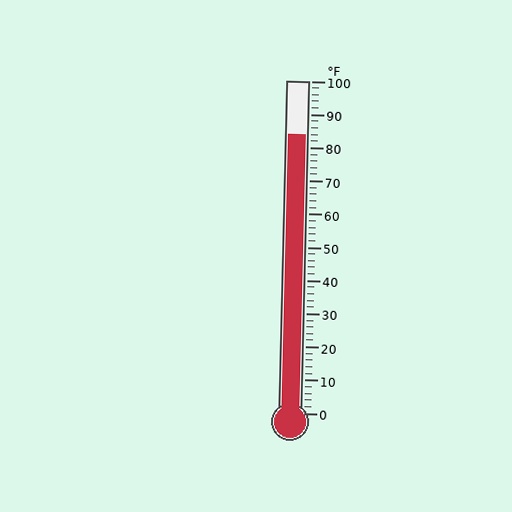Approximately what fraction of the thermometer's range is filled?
The thermometer is filled to approximately 85% of its range.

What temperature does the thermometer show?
The thermometer shows approximately 84°F.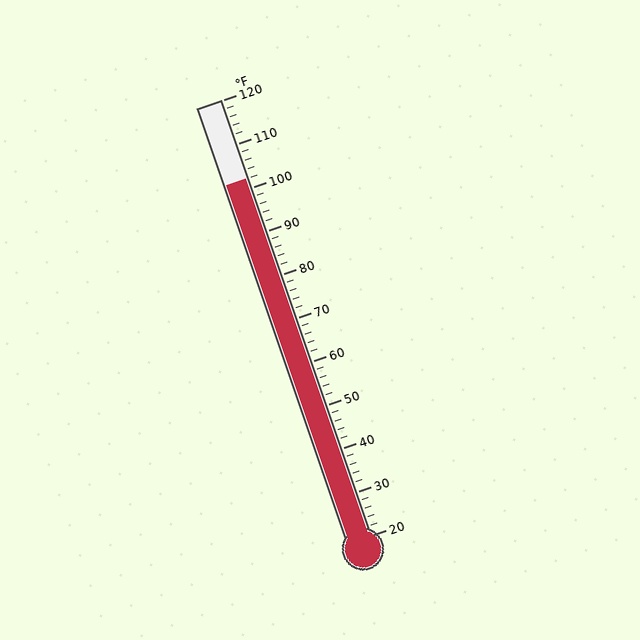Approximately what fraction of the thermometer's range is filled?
The thermometer is filled to approximately 80% of its range.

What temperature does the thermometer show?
The thermometer shows approximately 102°F.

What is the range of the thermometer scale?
The thermometer scale ranges from 20°F to 120°F.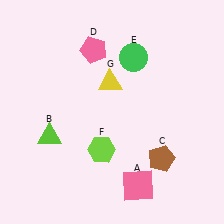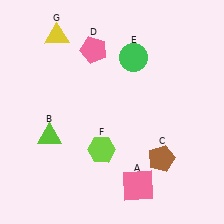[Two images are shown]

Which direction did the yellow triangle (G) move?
The yellow triangle (G) moved left.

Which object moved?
The yellow triangle (G) moved left.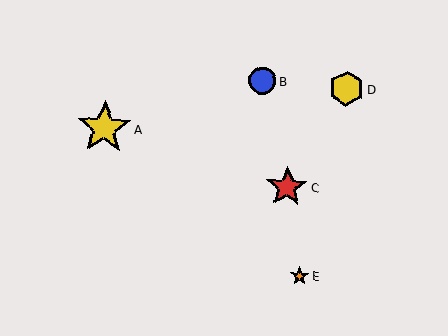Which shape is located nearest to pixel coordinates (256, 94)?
The blue circle (labeled B) at (262, 81) is nearest to that location.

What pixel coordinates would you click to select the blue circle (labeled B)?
Click at (262, 81) to select the blue circle B.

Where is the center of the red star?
The center of the red star is at (287, 187).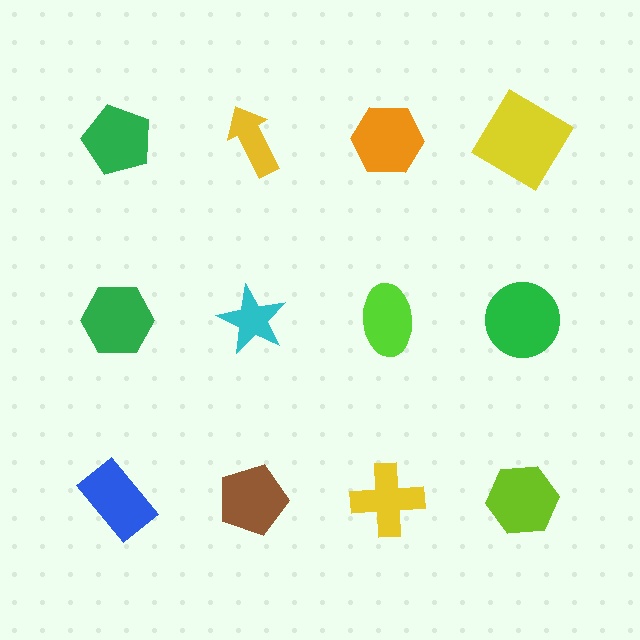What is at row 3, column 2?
A brown pentagon.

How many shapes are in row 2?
4 shapes.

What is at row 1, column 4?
A yellow diamond.